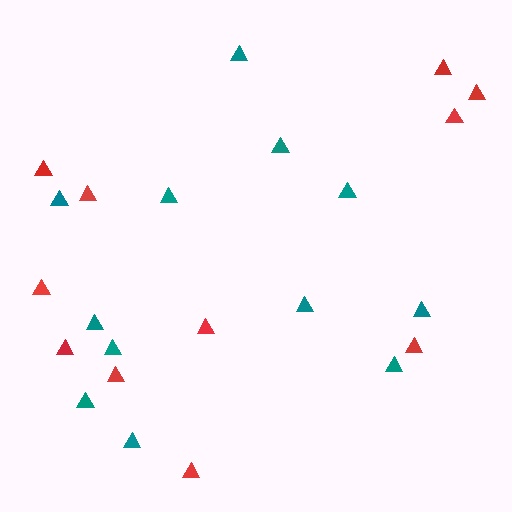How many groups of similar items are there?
There are 2 groups: one group of teal triangles (12) and one group of red triangles (11).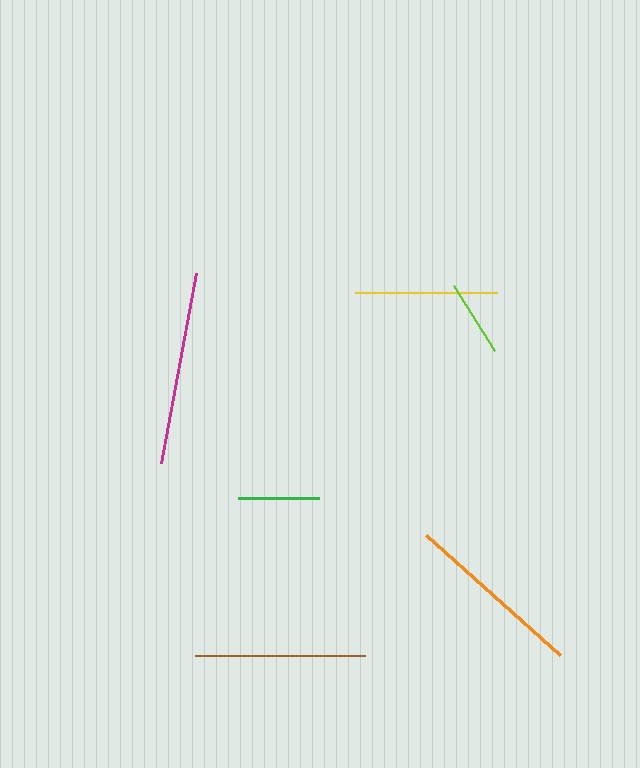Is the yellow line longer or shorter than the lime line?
The yellow line is longer than the lime line.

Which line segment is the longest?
The magenta line is the longest at approximately 194 pixels.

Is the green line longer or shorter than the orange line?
The orange line is longer than the green line.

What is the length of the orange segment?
The orange segment is approximately 180 pixels long.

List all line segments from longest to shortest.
From longest to shortest: magenta, orange, brown, yellow, green, lime.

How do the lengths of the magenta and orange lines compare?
The magenta and orange lines are approximately the same length.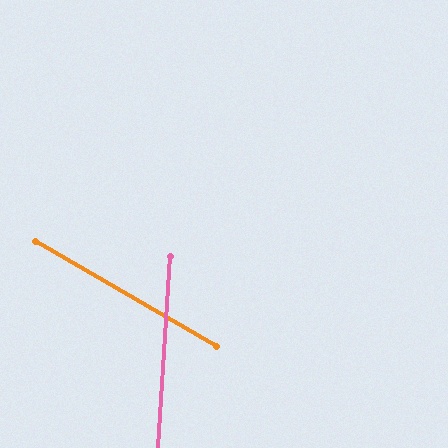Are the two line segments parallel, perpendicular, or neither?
Neither parallel nor perpendicular — they differ by about 64°.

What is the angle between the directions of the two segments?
Approximately 64 degrees.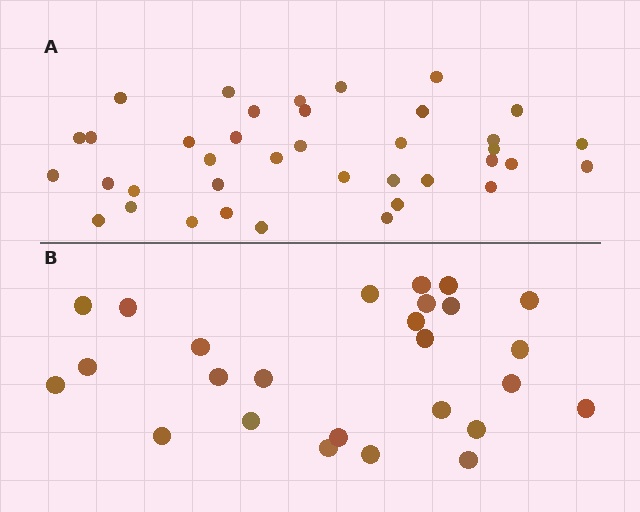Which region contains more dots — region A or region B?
Region A (the top region) has more dots.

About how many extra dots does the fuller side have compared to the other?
Region A has roughly 12 or so more dots than region B.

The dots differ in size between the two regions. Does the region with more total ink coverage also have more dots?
No. Region B has more total ink coverage because its dots are larger, but region A actually contains more individual dots. Total area can be misleading — the number of items is what matters here.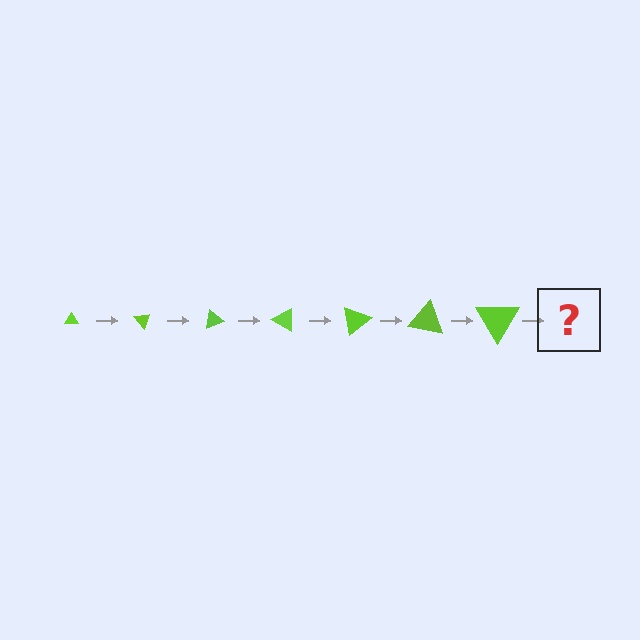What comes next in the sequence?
The next element should be a triangle, larger than the previous one and rotated 350 degrees from the start.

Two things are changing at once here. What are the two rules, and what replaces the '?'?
The two rules are that the triangle grows larger each step and it rotates 50 degrees each step. The '?' should be a triangle, larger than the previous one and rotated 350 degrees from the start.